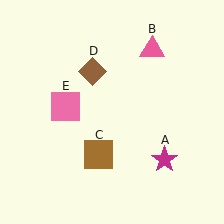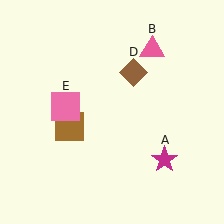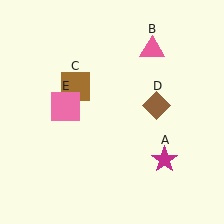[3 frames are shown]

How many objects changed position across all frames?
2 objects changed position: brown square (object C), brown diamond (object D).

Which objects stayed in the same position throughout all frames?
Magenta star (object A) and pink triangle (object B) and pink square (object E) remained stationary.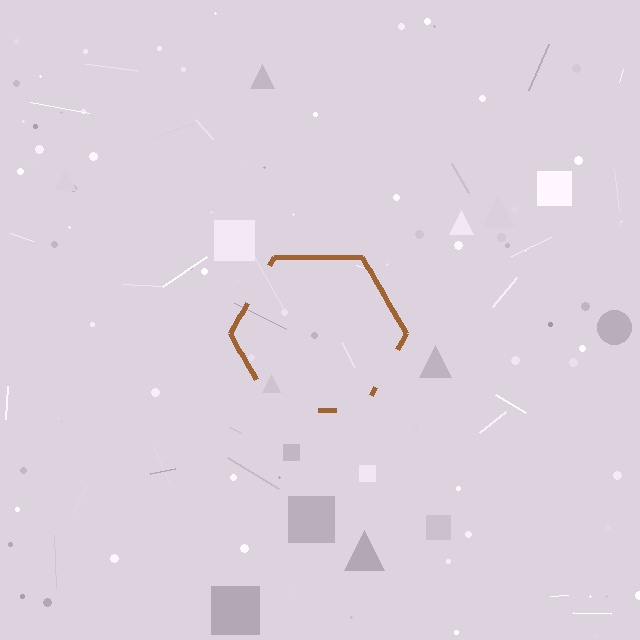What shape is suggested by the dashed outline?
The dashed outline suggests a hexagon.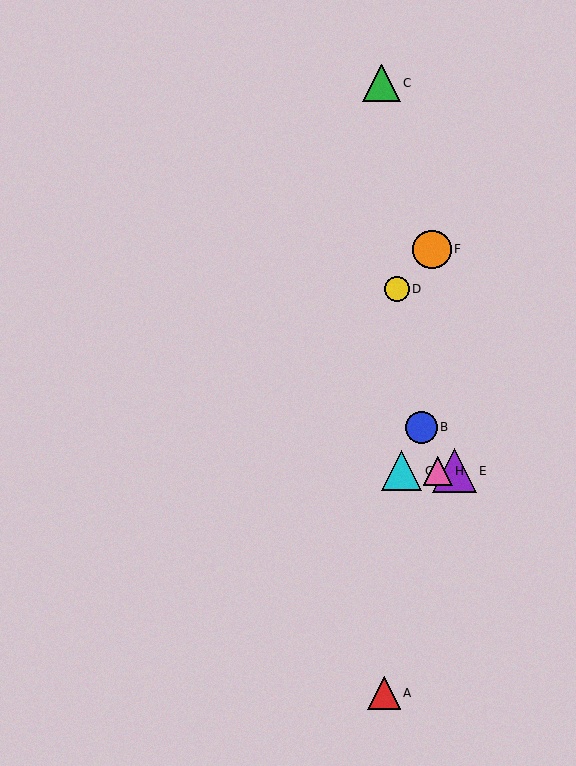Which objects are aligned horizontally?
Objects E, G, H are aligned horizontally.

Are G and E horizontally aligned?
Yes, both are at y≈471.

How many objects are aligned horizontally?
3 objects (E, G, H) are aligned horizontally.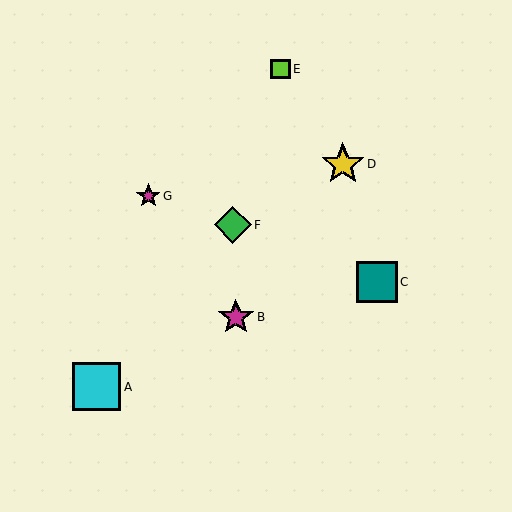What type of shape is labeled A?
Shape A is a cyan square.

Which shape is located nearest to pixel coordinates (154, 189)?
The magenta star (labeled G) at (148, 196) is nearest to that location.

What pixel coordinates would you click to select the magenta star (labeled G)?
Click at (148, 196) to select the magenta star G.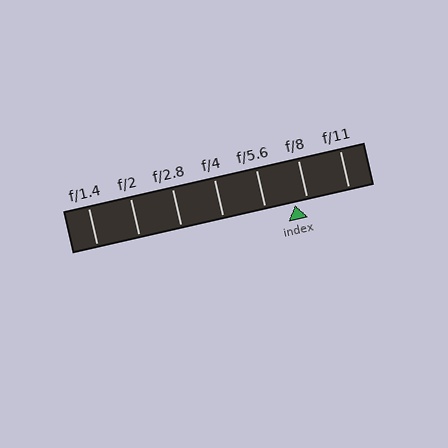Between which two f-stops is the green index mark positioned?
The index mark is between f/5.6 and f/8.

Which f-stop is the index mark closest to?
The index mark is closest to f/8.